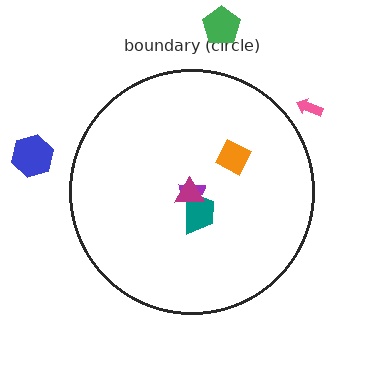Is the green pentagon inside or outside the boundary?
Outside.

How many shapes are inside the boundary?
4 inside, 3 outside.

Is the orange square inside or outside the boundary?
Inside.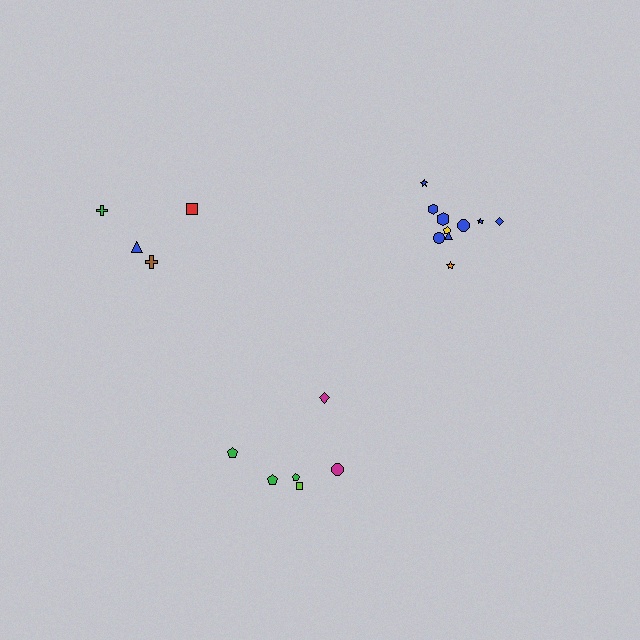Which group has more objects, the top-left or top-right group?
The top-right group.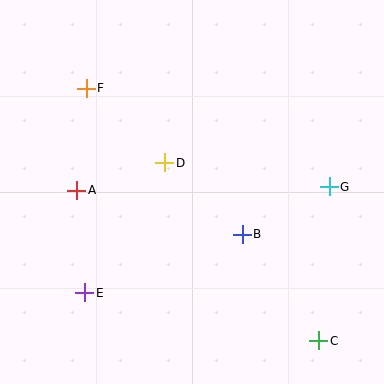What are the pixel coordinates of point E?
Point E is at (85, 293).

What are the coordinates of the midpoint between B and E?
The midpoint between B and E is at (164, 263).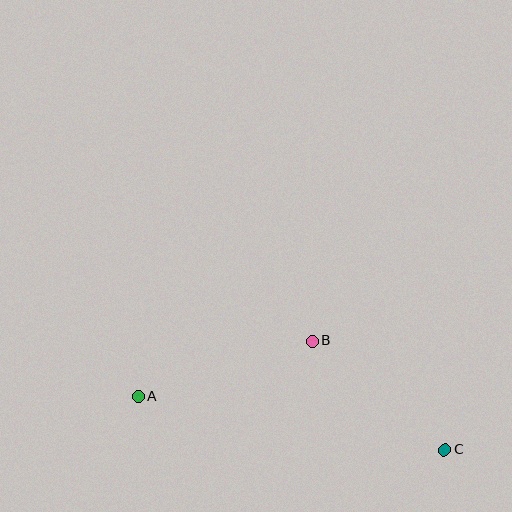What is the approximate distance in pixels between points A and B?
The distance between A and B is approximately 182 pixels.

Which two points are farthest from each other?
Points A and C are farthest from each other.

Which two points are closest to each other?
Points B and C are closest to each other.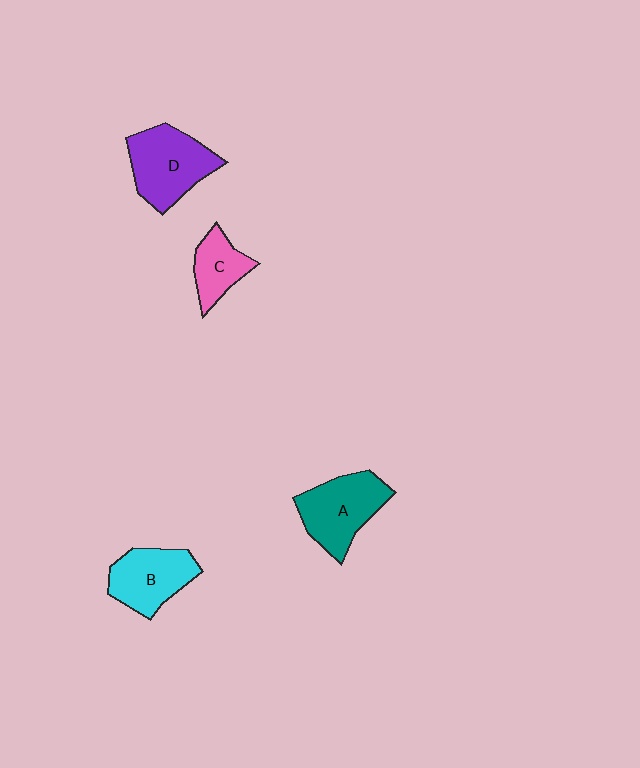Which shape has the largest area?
Shape D (purple).